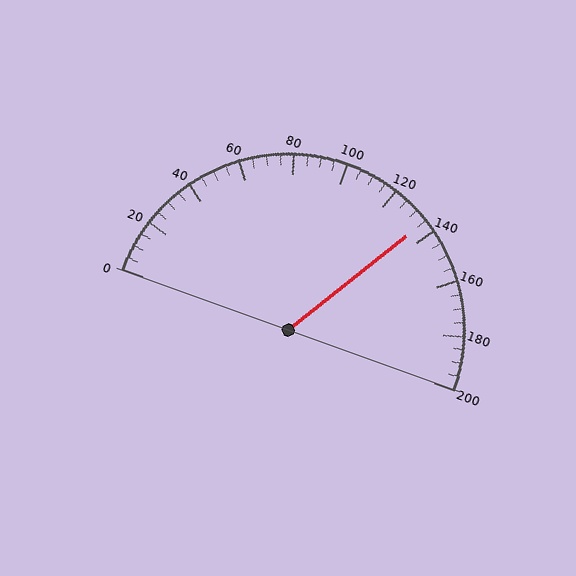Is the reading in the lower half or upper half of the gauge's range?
The reading is in the upper half of the range (0 to 200).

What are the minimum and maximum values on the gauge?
The gauge ranges from 0 to 200.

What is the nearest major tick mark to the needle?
The nearest major tick mark is 140.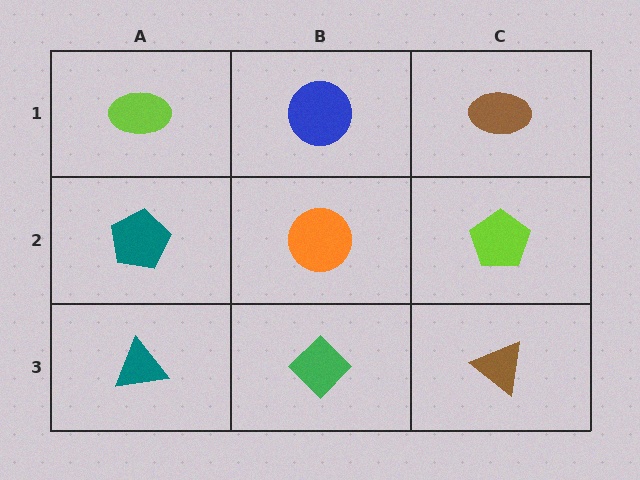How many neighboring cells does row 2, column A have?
3.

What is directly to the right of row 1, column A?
A blue circle.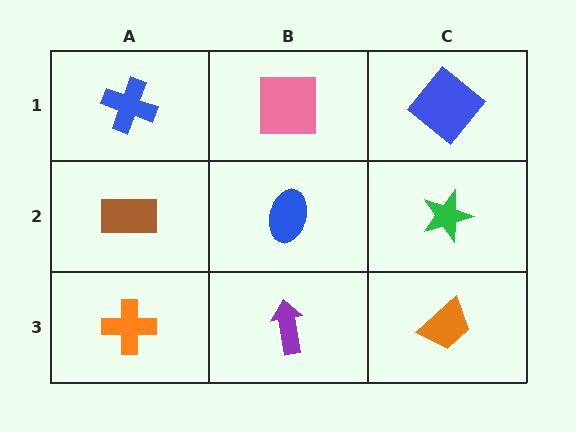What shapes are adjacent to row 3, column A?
A brown rectangle (row 2, column A), a purple arrow (row 3, column B).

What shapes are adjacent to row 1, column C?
A green star (row 2, column C), a pink square (row 1, column B).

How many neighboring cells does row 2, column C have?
3.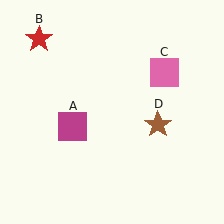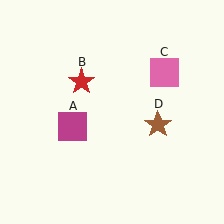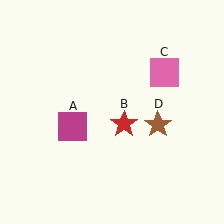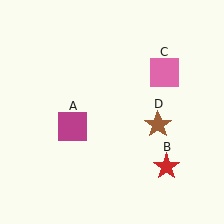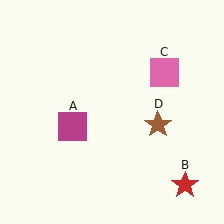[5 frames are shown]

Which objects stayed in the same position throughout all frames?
Magenta square (object A) and pink square (object C) and brown star (object D) remained stationary.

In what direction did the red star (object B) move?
The red star (object B) moved down and to the right.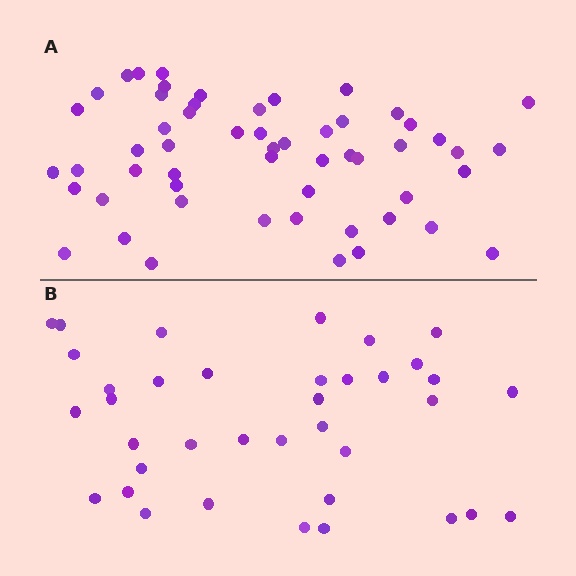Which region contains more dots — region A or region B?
Region A (the top region) has more dots.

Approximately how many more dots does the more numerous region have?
Region A has approximately 20 more dots than region B.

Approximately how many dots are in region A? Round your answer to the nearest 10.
About 60 dots. (The exact count is 55, which rounds to 60.)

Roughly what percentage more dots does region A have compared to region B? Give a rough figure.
About 50% more.